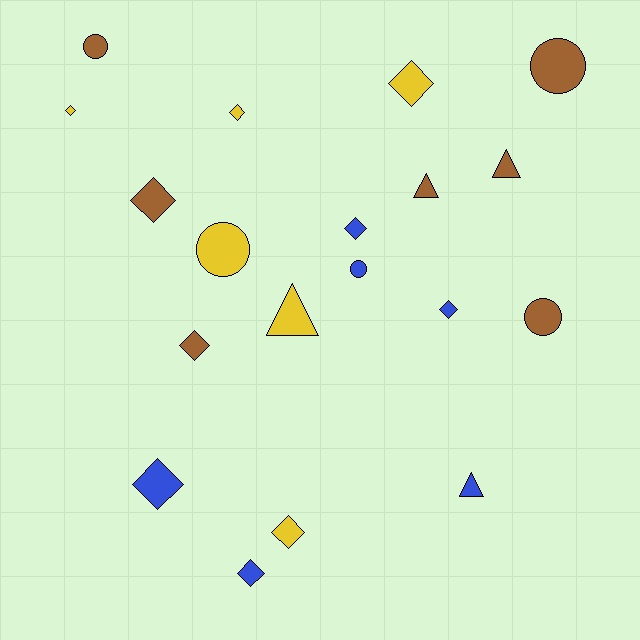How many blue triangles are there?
There is 1 blue triangle.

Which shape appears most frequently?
Diamond, with 10 objects.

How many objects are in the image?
There are 19 objects.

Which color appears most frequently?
Brown, with 7 objects.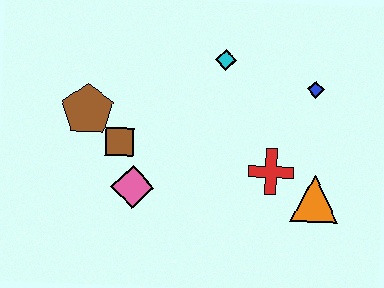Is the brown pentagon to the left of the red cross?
Yes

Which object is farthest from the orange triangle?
The brown pentagon is farthest from the orange triangle.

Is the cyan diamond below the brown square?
No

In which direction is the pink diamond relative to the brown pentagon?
The pink diamond is below the brown pentagon.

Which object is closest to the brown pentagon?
The brown square is closest to the brown pentagon.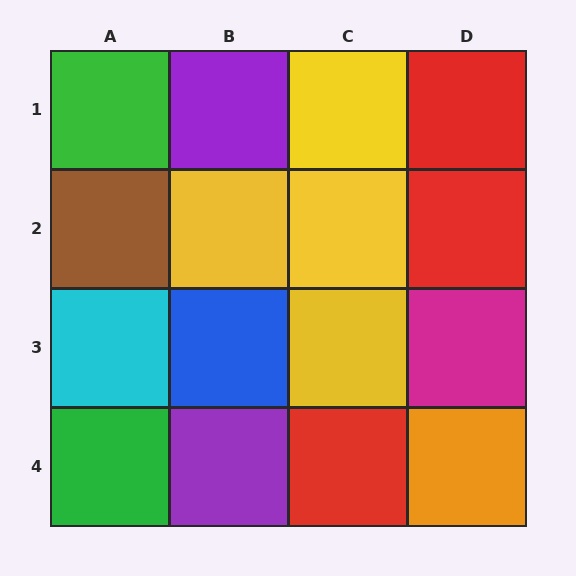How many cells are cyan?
1 cell is cyan.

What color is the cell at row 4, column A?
Green.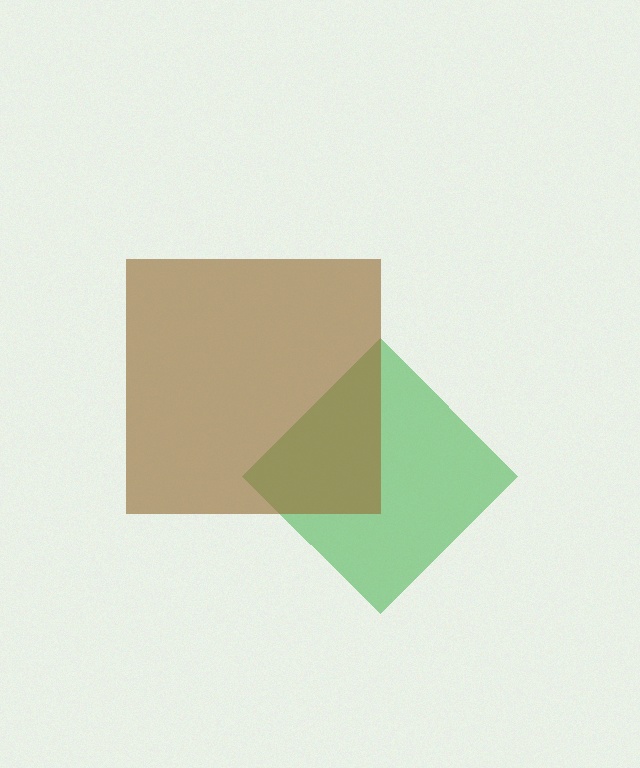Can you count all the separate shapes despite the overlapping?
Yes, there are 2 separate shapes.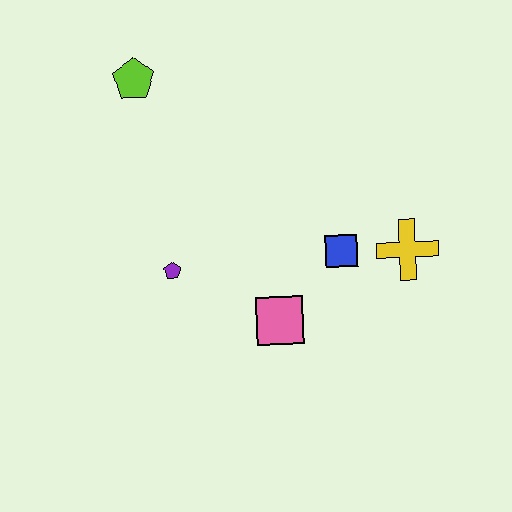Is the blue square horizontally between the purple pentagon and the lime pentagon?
No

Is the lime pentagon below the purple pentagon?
No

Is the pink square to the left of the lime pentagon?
No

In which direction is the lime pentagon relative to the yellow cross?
The lime pentagon is to the left of the yellow cross.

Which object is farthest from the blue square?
The lime pentagon is farthest from the blue square.